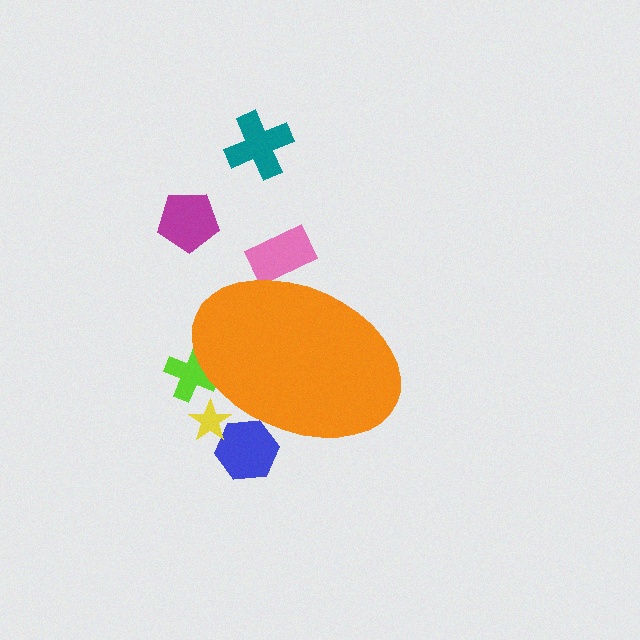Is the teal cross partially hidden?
No, the teal cross is fully visible.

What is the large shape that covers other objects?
An orange ellipse.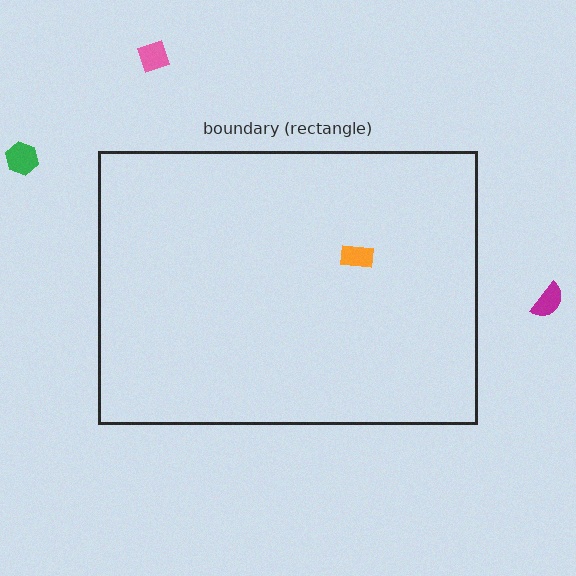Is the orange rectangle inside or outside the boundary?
Inside.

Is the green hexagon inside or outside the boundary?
Outside.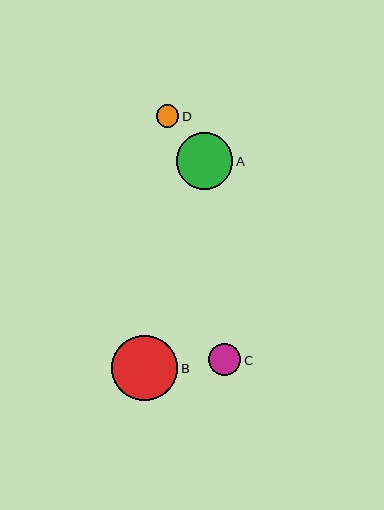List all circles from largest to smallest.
From largest to smallest: B, A, C, D.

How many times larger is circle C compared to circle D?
Circle C is approximately 1.4 times the size of circle D.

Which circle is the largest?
Circle B is the largest with a size of approximately 66 pixels.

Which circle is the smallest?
Circle D is the smallest with a size of approximately 22 pixels.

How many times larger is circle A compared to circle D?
Circle A is approximately 2.5 times the size of circle D.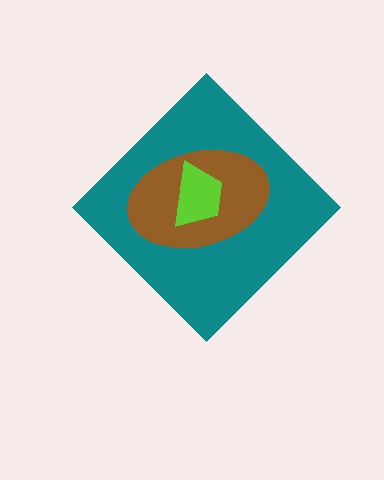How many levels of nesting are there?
3.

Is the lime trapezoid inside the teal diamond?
Yes.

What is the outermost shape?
The teal diamond.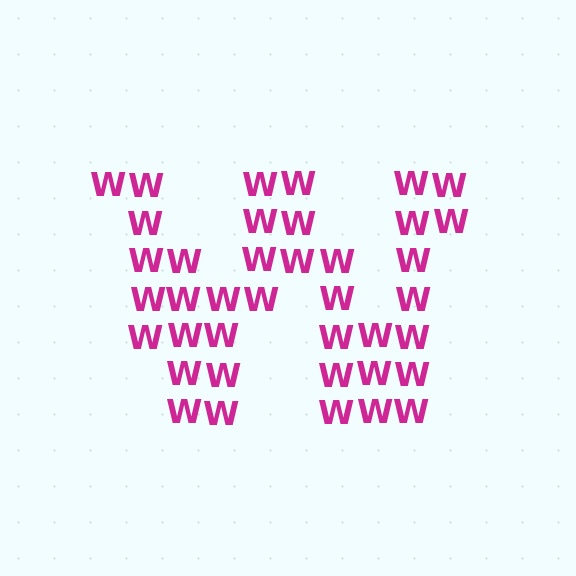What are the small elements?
The small elements are letter W's.